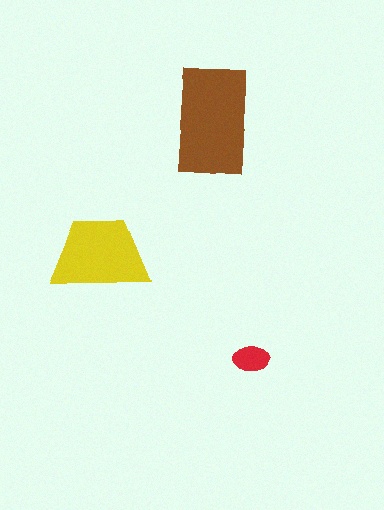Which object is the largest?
The brown rectangle.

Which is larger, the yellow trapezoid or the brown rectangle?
The brown rectangle.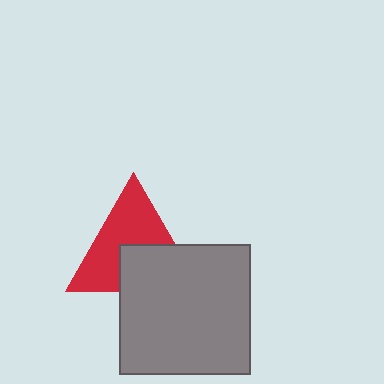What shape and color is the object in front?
The object in front is a gray square.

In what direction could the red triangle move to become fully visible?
The red triangle could move up. That would shift it out from behind the gray square entirely.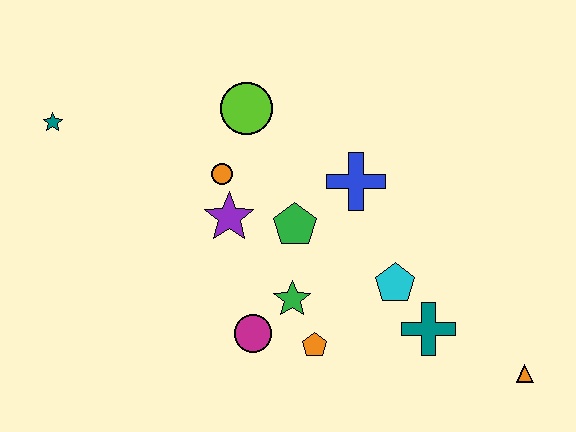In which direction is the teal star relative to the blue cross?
The teal star is to the left of the blue cross.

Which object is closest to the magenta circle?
The green star is closest to the magenta circle.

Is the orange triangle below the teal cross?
Yes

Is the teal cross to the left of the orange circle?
No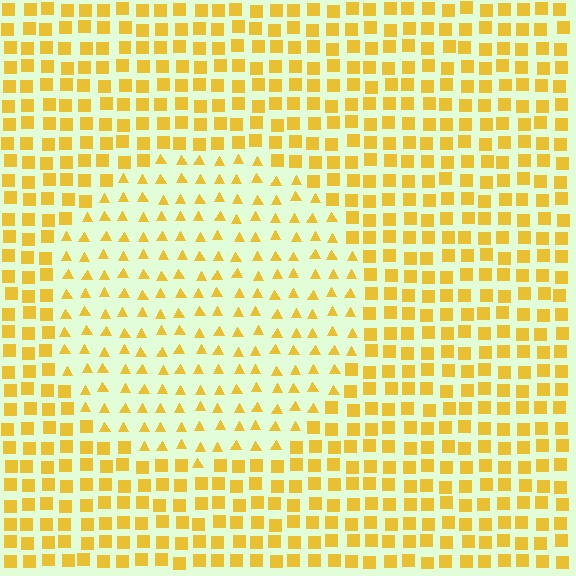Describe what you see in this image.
The image is filled with small yellow elements arranged in a uniform grid. A circle-shaped region contains triangles, while the surrounding area contains squares. The boundary is defined purely by the change in element shape.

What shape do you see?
I see a circle.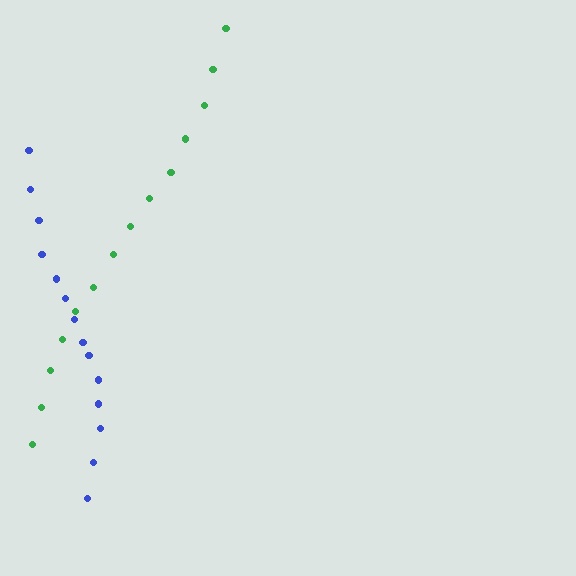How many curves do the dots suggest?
There are 2 distinct paths.